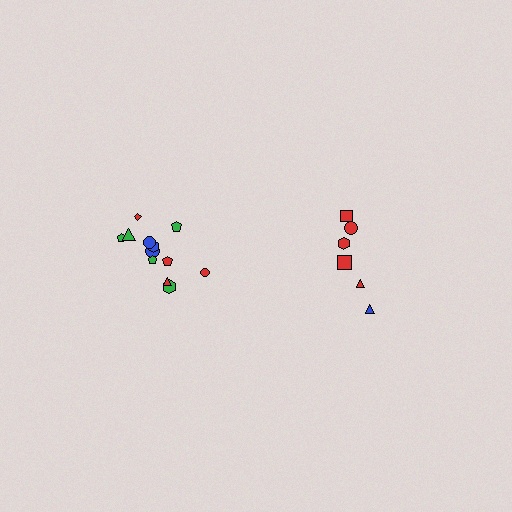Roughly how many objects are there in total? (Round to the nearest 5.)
Roughly 20 objects in total.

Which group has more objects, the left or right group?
The left group.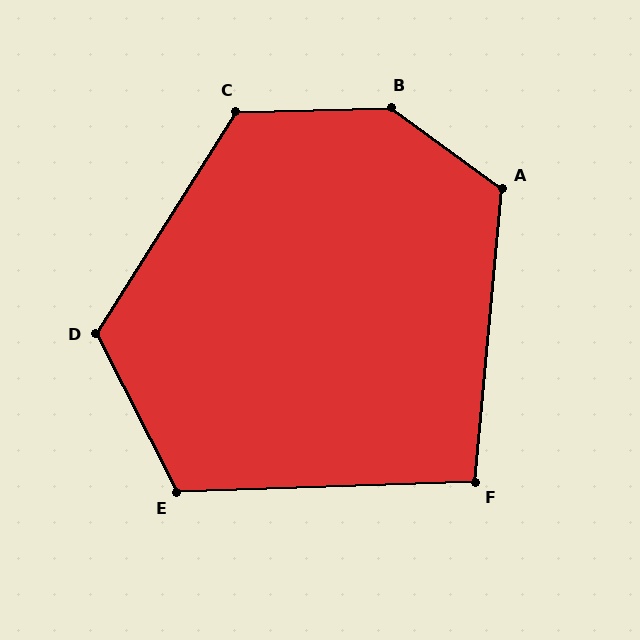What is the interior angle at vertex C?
Approximately 124 degrees (obtuse).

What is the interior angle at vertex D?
Approximately 121 degrees (obtuse).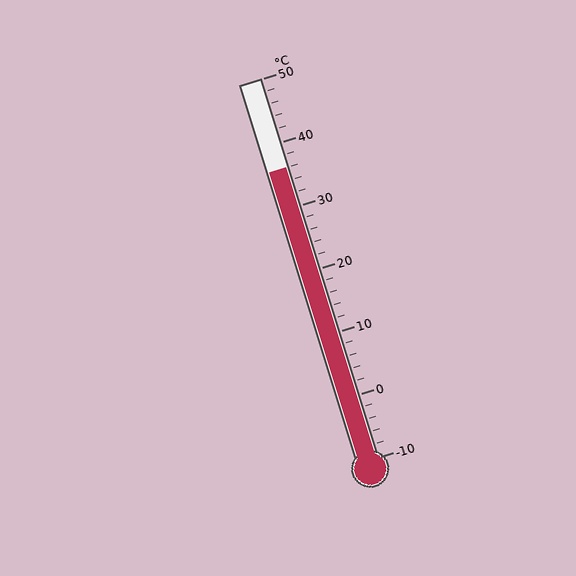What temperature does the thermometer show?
The thermometer shows approximately 36°C.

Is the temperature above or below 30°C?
The temperature is above 30°C.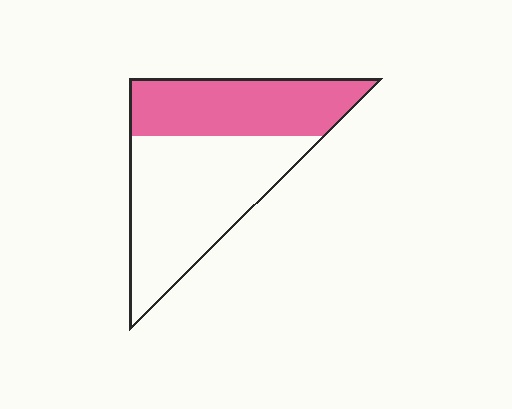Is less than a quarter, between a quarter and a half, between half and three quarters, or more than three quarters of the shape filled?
Between a quarter and a half.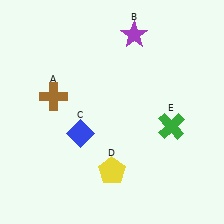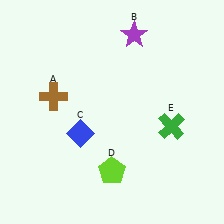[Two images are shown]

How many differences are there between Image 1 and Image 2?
There is 1 difference between the two images.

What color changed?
The pentagon (D) changed from yellow in Image 1 to lime in Image 2.